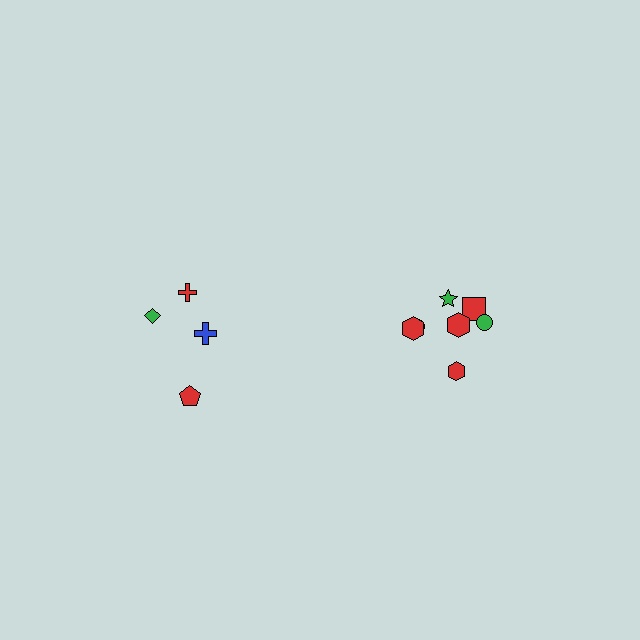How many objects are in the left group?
There are 4 objects.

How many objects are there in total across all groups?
There are 12 objects.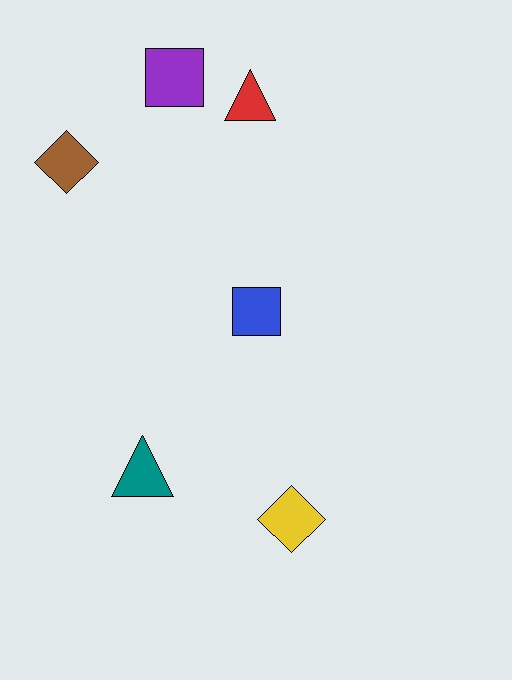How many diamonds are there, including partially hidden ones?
There are 2 diamonds.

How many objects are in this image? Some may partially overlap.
There are 6 objects.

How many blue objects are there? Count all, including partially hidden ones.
There is 1 blue object.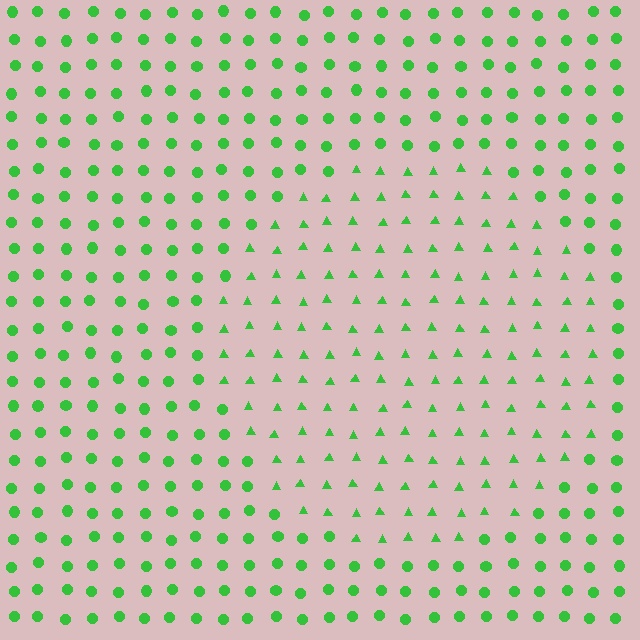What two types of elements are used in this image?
The image uses triangles inside the circle region and circles outside it.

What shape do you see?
I see a circle.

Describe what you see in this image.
The image is filled with small green elements arranged in a uniform grid. A circle-shaped region contains triangles, while the surrounding area contains circles. The boundary is defined purely by the change in element shape.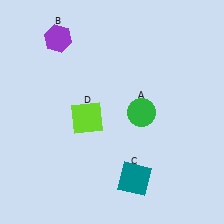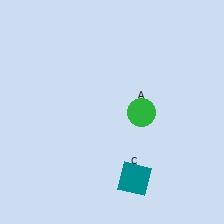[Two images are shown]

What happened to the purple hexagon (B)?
The purple hexagon (B) was removed in Image 2. It was in the top-left area of Image 1.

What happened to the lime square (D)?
The lime square (D) was removed in Image 2. It was in the bottom-left area of Image 1.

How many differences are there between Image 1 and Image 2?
There are 2 differences between the two images.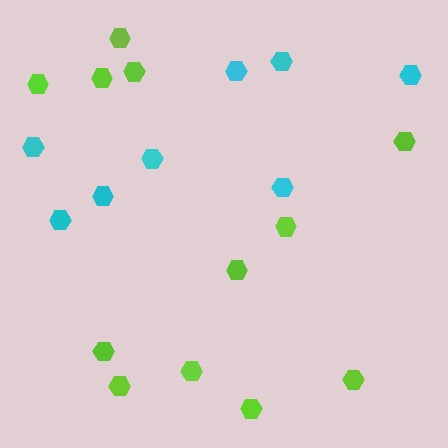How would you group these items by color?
There are 2 groups: one group of cyan hexagons (8) and one group of lime hexagons (12).